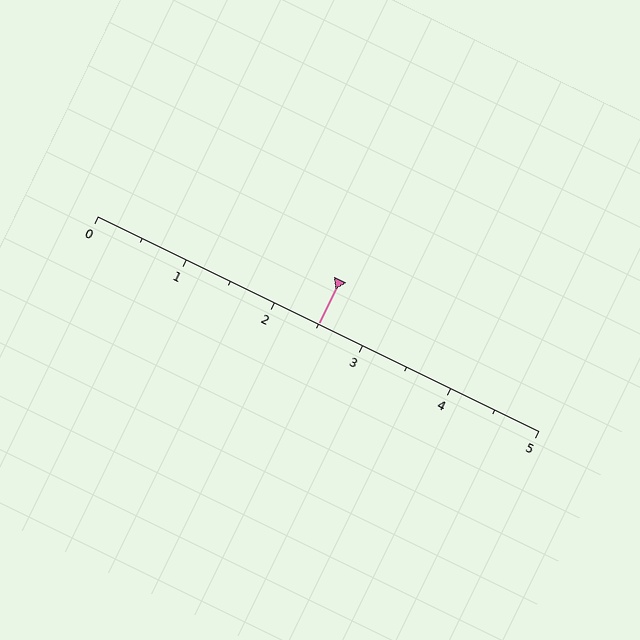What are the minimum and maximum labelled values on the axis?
The axis runs from 0 to 5.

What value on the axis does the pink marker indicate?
The marker indicates approximately 2.5.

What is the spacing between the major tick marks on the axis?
The major ticks are spaced 1 apart.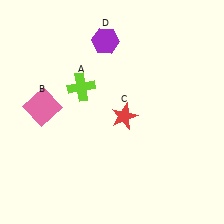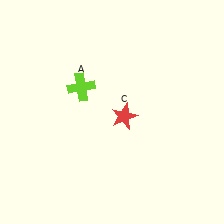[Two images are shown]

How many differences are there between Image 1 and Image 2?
There are 2 differences between the two images.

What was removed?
The purple hexagon (D), the pink square (B) were removed in Image 2.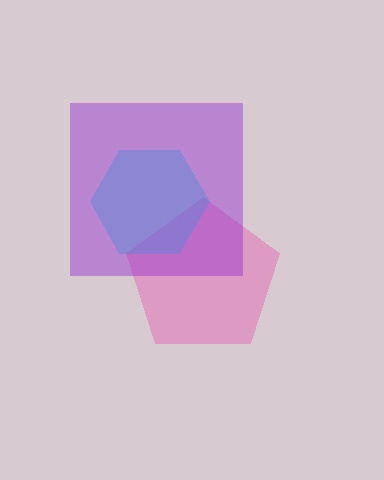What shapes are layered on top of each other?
The layered shapes are: a pink pentagon, a cyan hexagon, a purple square.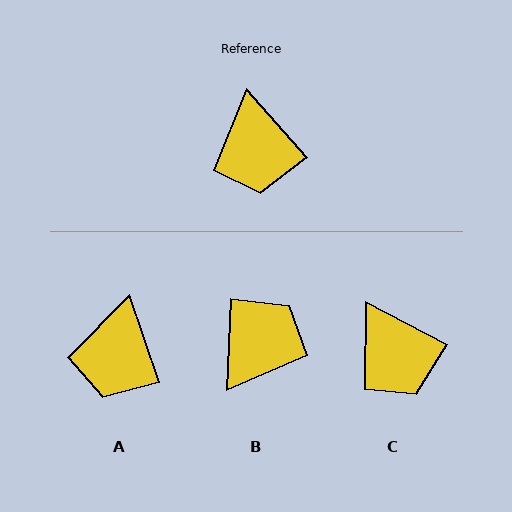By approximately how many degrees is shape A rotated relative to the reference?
Approximately 23 degrees clockwise.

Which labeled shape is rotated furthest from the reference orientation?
B, about 136 degrees away.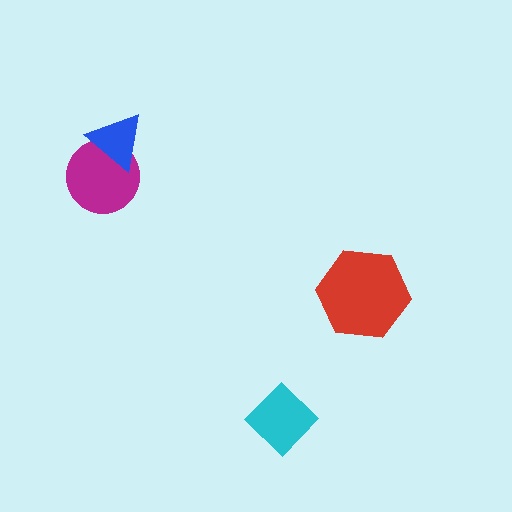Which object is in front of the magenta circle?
The blue triangle is in front of the magenta circle.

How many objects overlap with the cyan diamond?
0 objects overlap with the cyan diamond.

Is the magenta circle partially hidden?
Yes, it is partially covered by another shape.